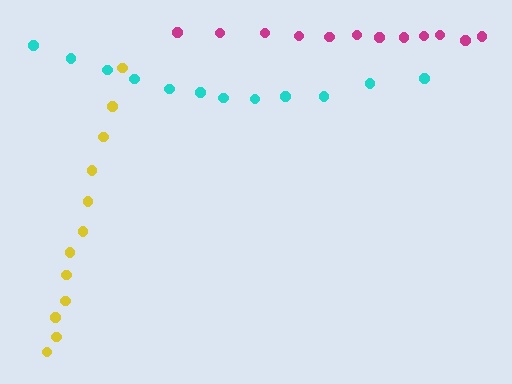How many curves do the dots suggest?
There are 3 distinct paths.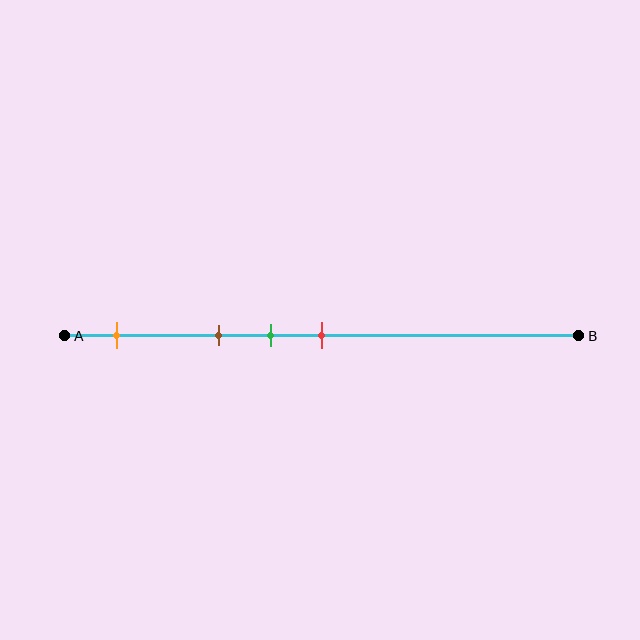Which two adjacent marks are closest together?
The green and red marks are the closest adjacent pair.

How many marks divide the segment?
There are 4 marks dividing the segment.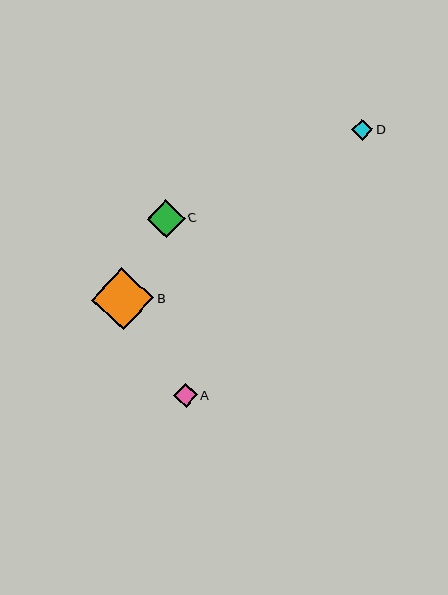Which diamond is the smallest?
Diamond D is the smallest with a size of approximately 21 pixels.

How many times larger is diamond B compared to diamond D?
Diamond B is approximately 3.0 times the size of diamond D.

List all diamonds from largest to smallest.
From largest to smallest: B, C, A, D.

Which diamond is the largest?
Diamond B is the largest with a size of approximately 62 pixels.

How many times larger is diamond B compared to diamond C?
Diamond B is approximately 1.6 times the size of diamond C.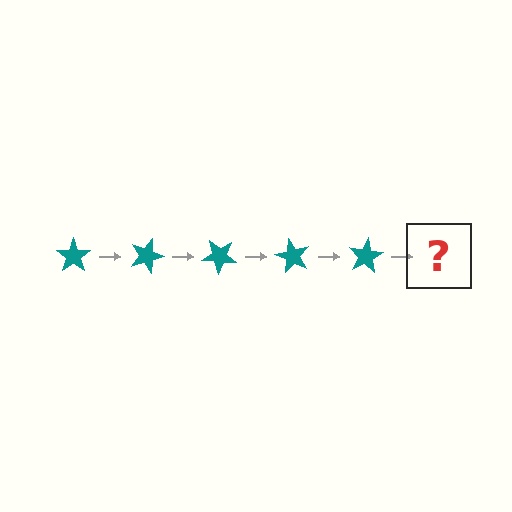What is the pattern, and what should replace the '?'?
The pattern is that the star rotates 20 degrees each step. The '?' should be a teal star rotated 100 degrees.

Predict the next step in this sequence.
The next step is a teal star rotated 100 degrees.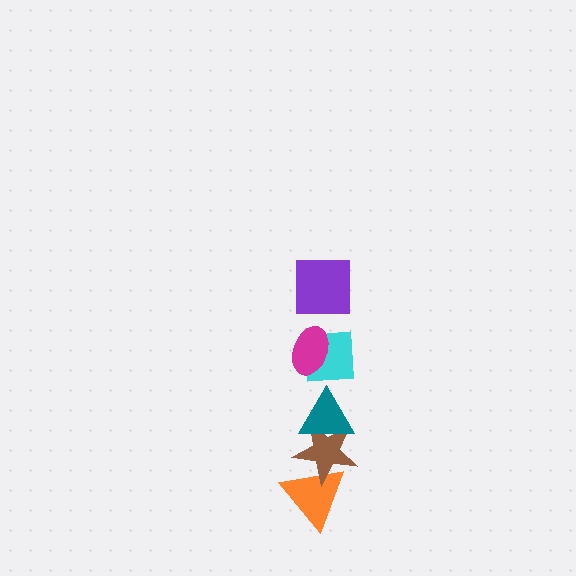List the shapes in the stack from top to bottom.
From top to bottom: the purple square, the magenta ellipse, the cyan square, the teal triangle, the brown star, the orange triangle.